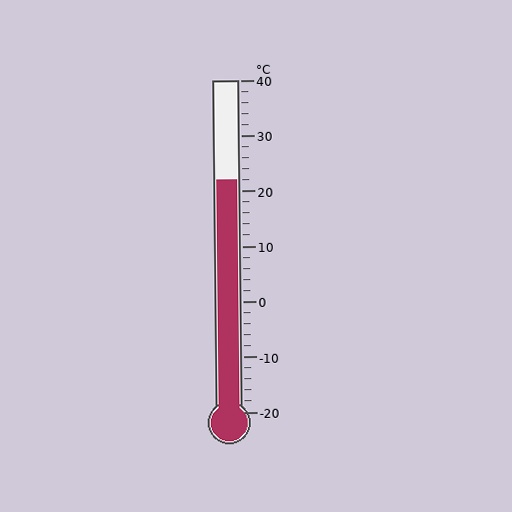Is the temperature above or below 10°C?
The temperature is above 10°C.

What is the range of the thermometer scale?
The thermometer scale ranges from -20°C to 40°C.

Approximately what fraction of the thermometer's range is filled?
The thermometer is filled to approximately 70% of its range.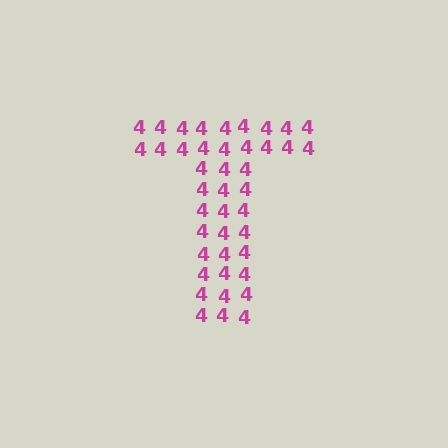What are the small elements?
The small elements are digit 4's.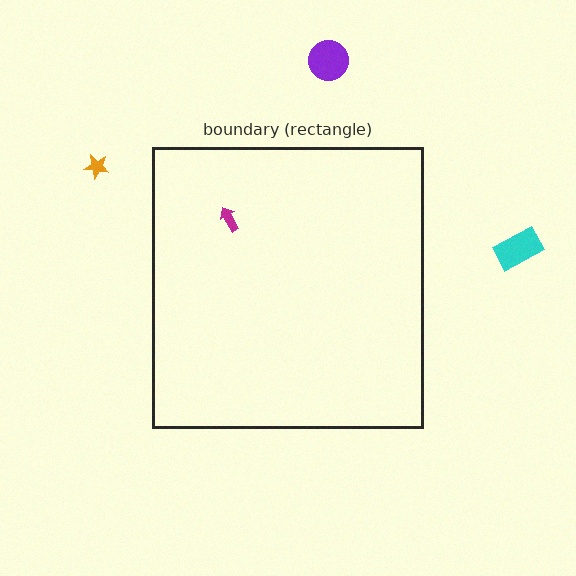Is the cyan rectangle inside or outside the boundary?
Outside.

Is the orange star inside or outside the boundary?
Outside.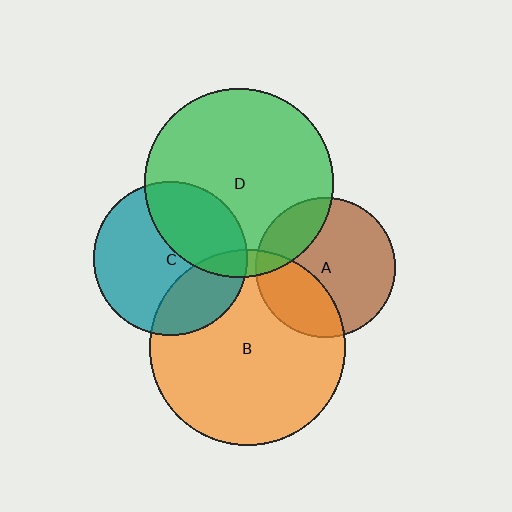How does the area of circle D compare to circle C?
Approximately 1.5 times.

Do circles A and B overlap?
Yes.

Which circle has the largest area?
Circle B (orange).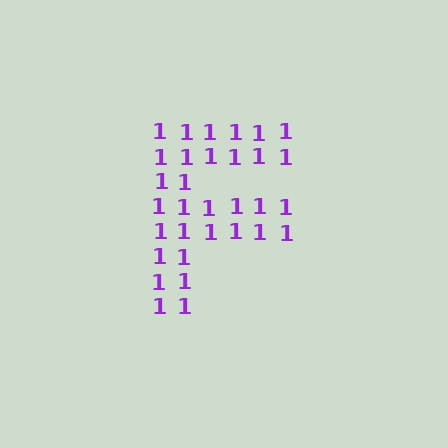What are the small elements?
The small elements are digit 1's.